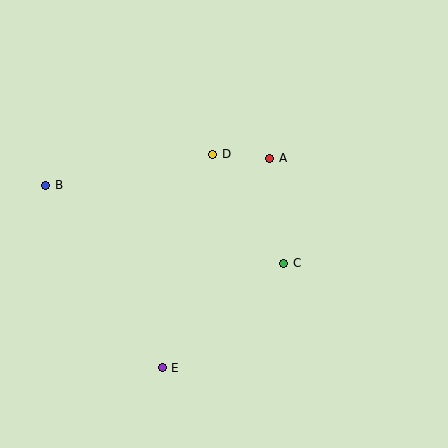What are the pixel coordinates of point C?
Point C is at (284, 263).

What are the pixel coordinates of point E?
Point E is at (162, 368).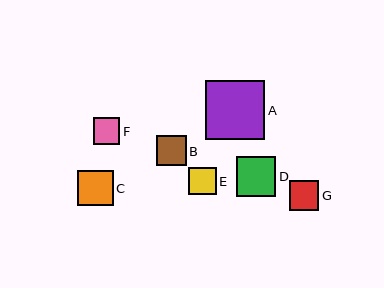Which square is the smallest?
Square F is the smallest with a size of approximately 26 pixels.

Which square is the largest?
Square A is the largest with a size of approximately 59 pixels.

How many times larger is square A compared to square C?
Square A is approximately 1.7 times the size of square C.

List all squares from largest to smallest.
From largest to smallest: A, D, C, B, G, E, F.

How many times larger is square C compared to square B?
Square C is approximately 1.2 times the size of square B.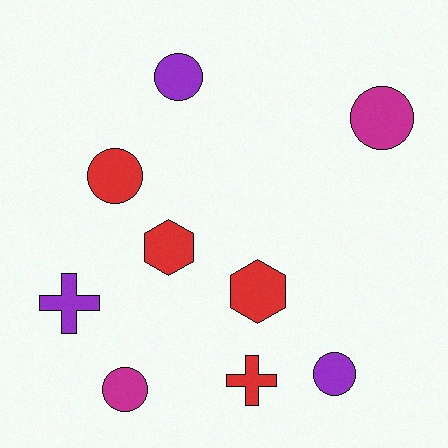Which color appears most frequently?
Red, with 4 objects.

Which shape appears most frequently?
Circle, with 5 objects.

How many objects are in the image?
There are 9 objects.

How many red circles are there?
There is 1 red circle.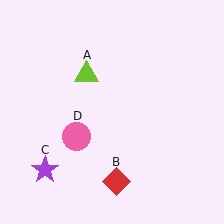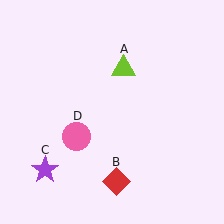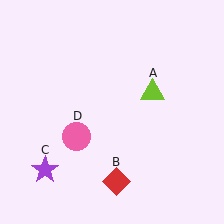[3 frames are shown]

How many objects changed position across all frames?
1 object changed position: lime triangle (object A).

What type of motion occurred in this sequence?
The lime triangle (object A) rotated clockwise around the center of the scene.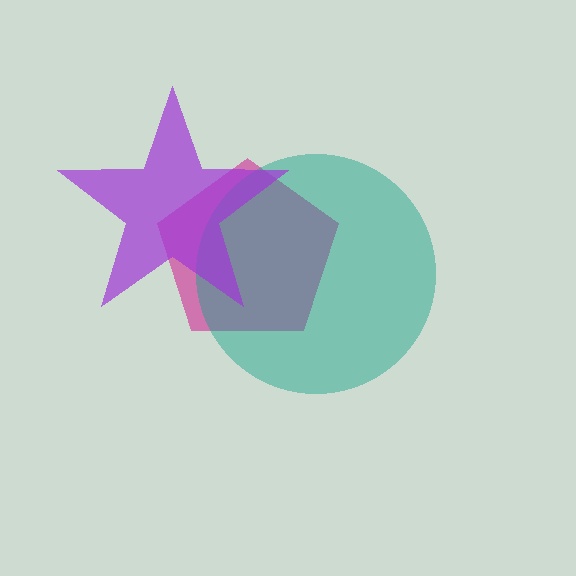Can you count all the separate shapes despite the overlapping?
Yes, there are 3 separate shapes.